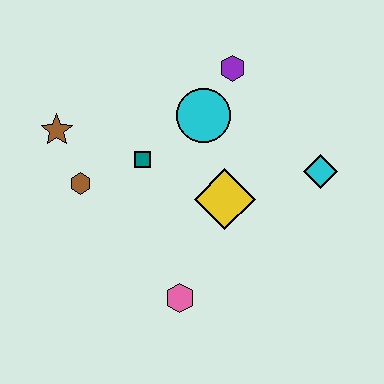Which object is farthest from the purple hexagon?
The pink hexagon is farthest from the purple hexagon.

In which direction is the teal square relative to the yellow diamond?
The teal square is to the left of the yellow diamond.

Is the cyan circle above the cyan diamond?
Yes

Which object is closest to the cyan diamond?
The yellow diamond is closest to the cyan diamond.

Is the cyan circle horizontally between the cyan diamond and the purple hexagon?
No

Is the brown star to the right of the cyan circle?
No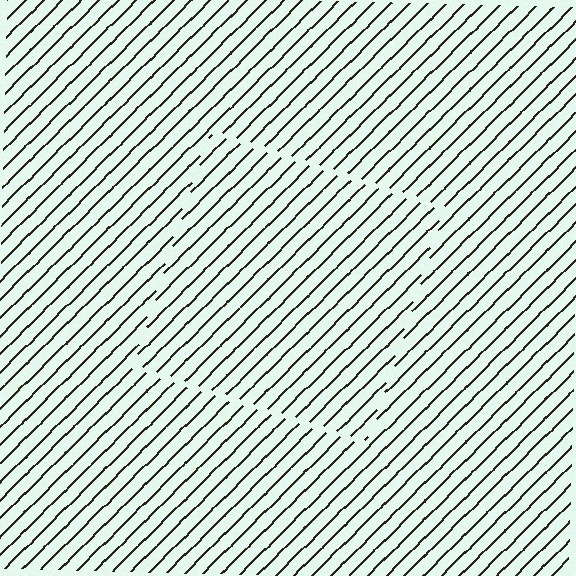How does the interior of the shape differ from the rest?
The interior of the shape contains the same grating, shifted by half a period — the contour is defined by the phase discontinuity where line-ends from the inner and outer gratings abut.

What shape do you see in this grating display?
An illusory square. The interior of the shape contains the same grating, shifted by half a period — the contour is defined by the phase discontinuity where line-ends from the inner and outer gratings abut.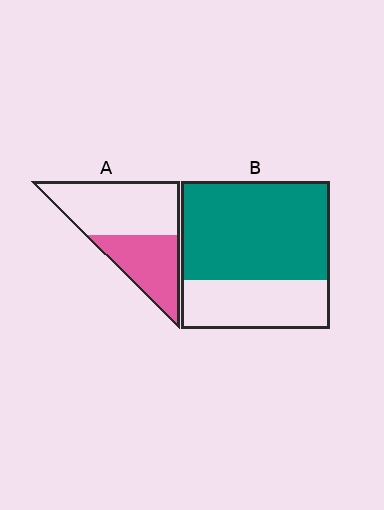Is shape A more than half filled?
No.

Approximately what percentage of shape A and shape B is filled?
A is approximately 40% and B is approximately 65%.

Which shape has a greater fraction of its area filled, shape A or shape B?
Shape B.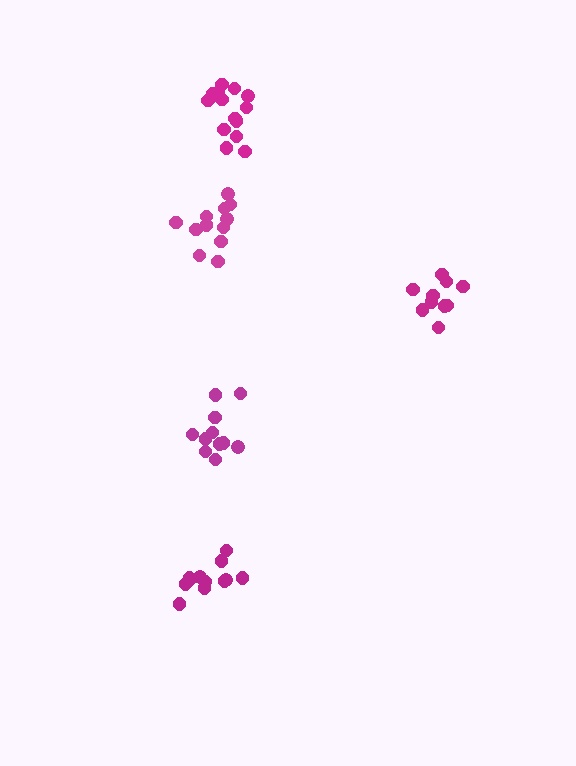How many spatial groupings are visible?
There are 5 spatial groupings.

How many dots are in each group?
Group 1: 11 dots, Group 2: 12 dots, Group 3: 14 dots, Group 4: 10 dots, Group 5: 12 dots (59 total).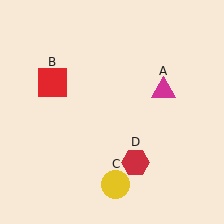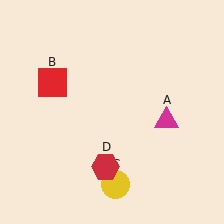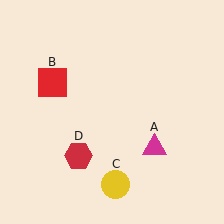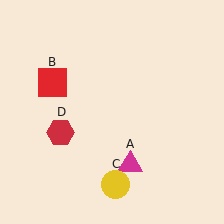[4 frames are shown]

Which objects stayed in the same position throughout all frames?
Red square (object B) and yellow circle (object C) remained stationary.